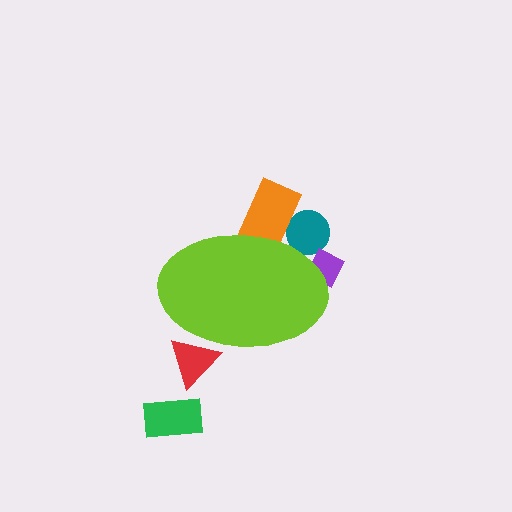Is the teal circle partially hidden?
Yes, the teal circle is partially hidden behind the lime ellipse.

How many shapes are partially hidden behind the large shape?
4 shapes are partially hidden.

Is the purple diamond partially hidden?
Yes, the purple diamond is partially hidden behind the lime ellipse.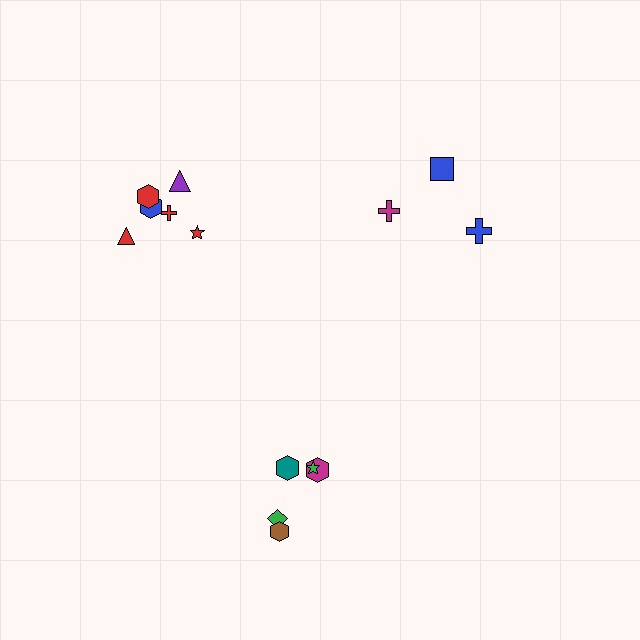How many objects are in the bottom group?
There are 5 objects.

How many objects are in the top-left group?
There are 6 objects.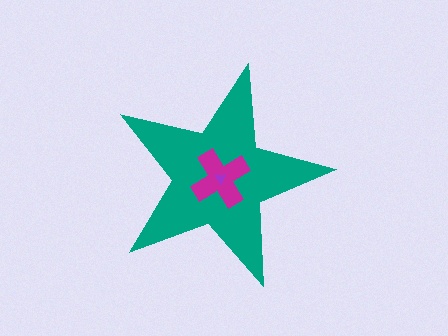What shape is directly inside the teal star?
The magenta cross.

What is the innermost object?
The purple triangle.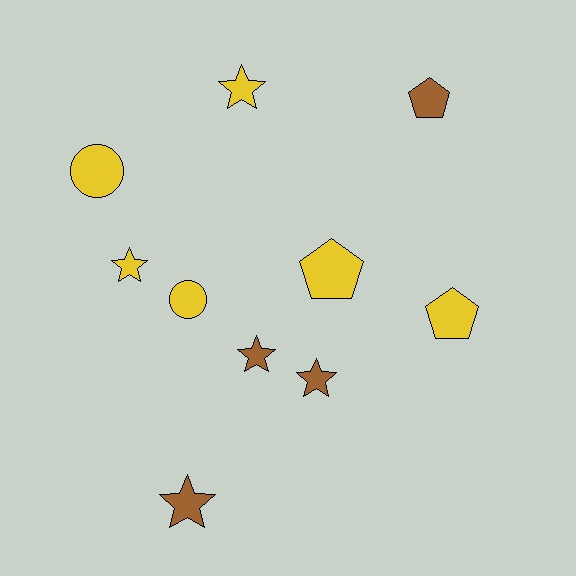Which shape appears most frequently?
Star, with 5 objects.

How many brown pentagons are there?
There is 1 brown pentagon.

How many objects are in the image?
There are 10 objects.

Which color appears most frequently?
Yellow, with 6 objects.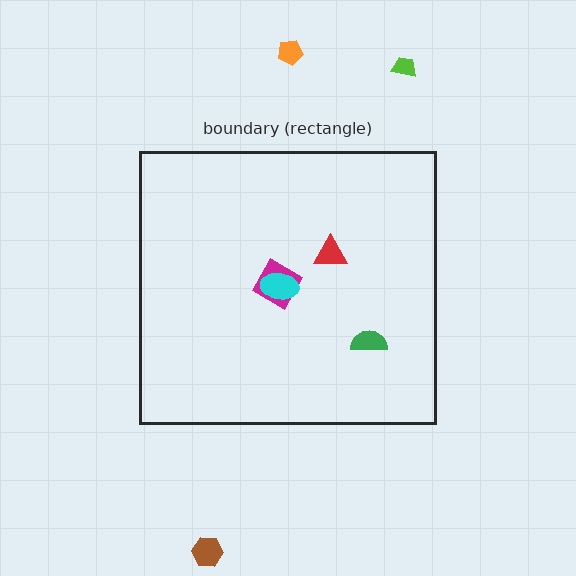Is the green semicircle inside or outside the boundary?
Inside.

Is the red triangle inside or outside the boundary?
Inside.